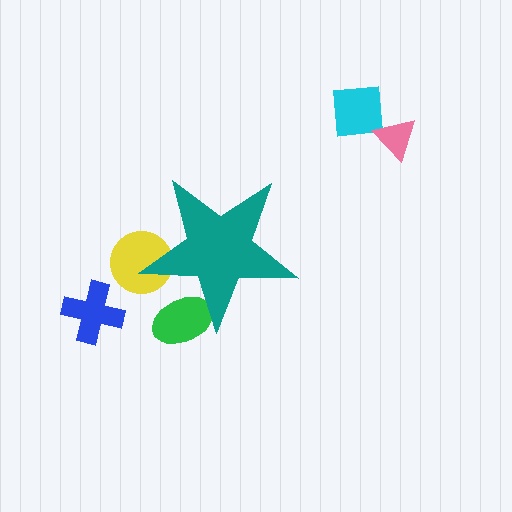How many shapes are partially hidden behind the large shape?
2 shapes are partially hidden.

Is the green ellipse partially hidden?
Yes, the green ellipse is partially hidden behind the teal star.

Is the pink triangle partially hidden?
No, the pink triangle is fully visible.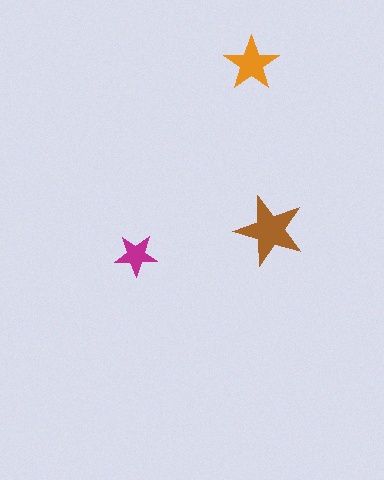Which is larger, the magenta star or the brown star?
The brown one.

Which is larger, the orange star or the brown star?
The brown one.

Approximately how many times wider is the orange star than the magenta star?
About 1.5 times wider.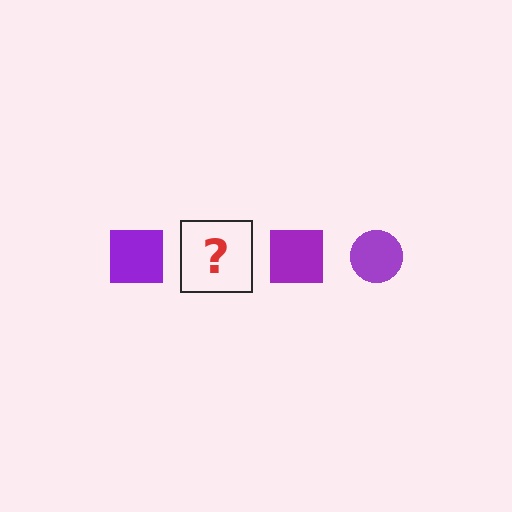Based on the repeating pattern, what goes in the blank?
The blank should be a purple circle.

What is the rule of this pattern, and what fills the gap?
The rule is that the pattern cycles through square, circle shapes in purple. The gap should be filled with a purple circle.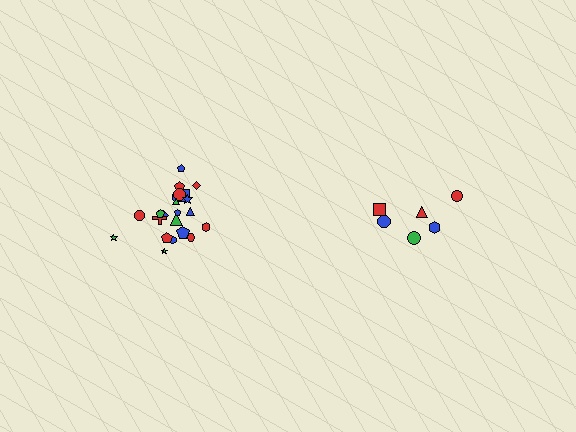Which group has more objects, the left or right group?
The left group.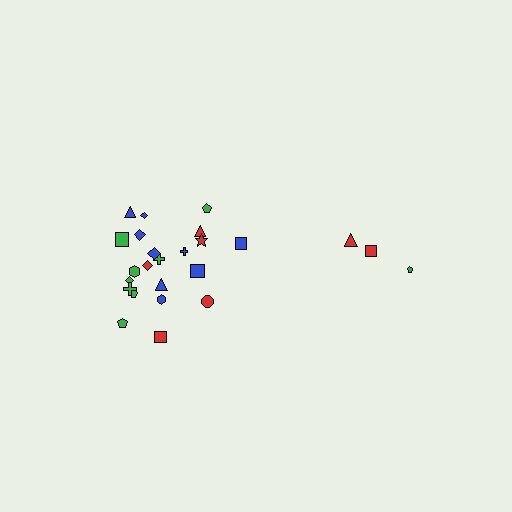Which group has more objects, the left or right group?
The left group.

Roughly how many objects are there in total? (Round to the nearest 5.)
Roughly 25 objects in total.